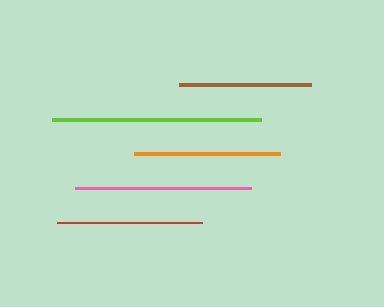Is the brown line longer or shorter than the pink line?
The pink line is longer than the brown line.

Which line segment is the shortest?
The brown line is the shortest at approximately 132 pixels.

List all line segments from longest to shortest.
From longest to shortest: lime, pink, orange, red, brown.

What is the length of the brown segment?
The brown segment is approximately 132 pixels long.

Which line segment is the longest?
The lime line is the longest at approximately 208 pixels.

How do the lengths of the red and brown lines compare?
The red and brown lines are approximately the same length.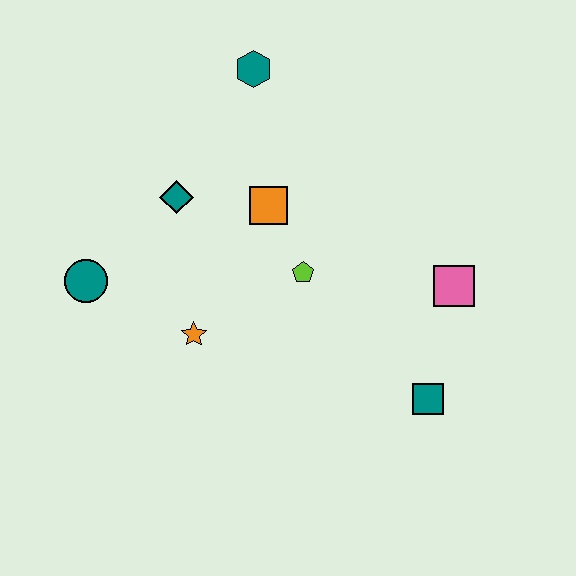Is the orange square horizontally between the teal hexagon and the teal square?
Yes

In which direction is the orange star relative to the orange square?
The orange star is below the orange square.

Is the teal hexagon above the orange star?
Yes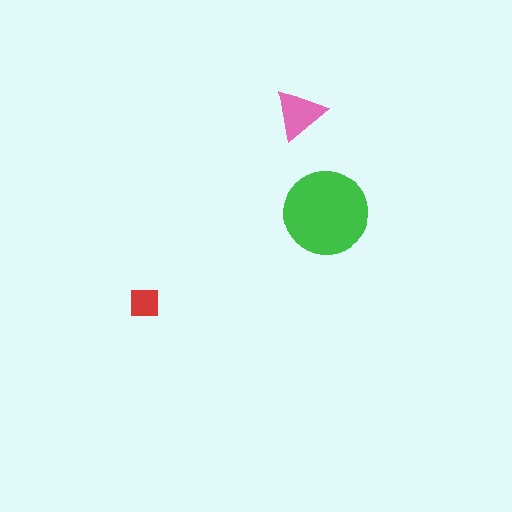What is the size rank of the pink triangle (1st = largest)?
2nd.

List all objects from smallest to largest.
The red square, the pink triangle, the green circle.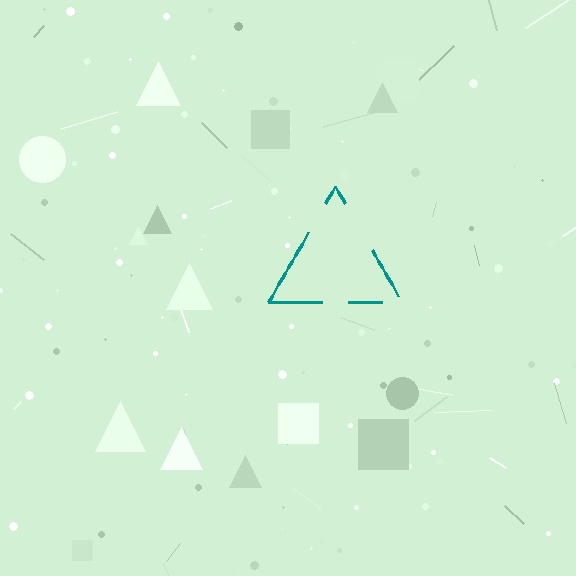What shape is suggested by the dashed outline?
The dashed outline suggests a triangle.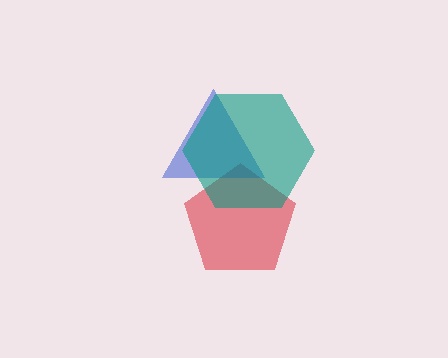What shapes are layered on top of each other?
The layered shapes are: a red pentagon, a blue triangle, a teal hexagon.